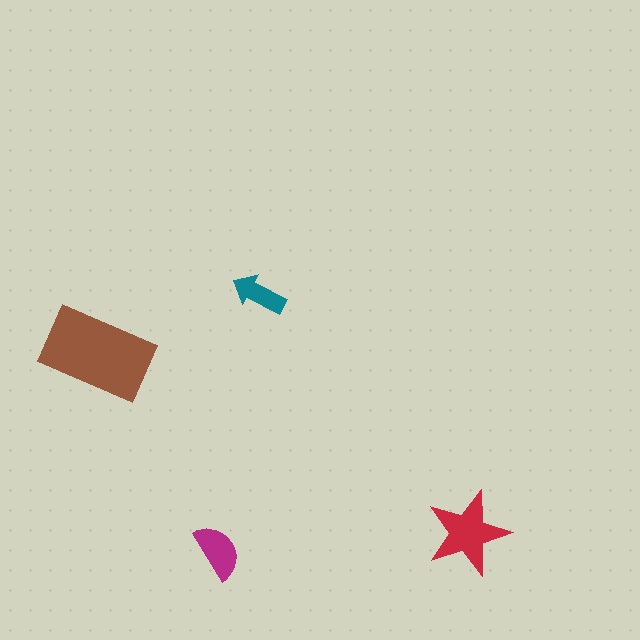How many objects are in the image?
There are 4 objects in the image.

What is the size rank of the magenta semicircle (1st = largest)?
3rd.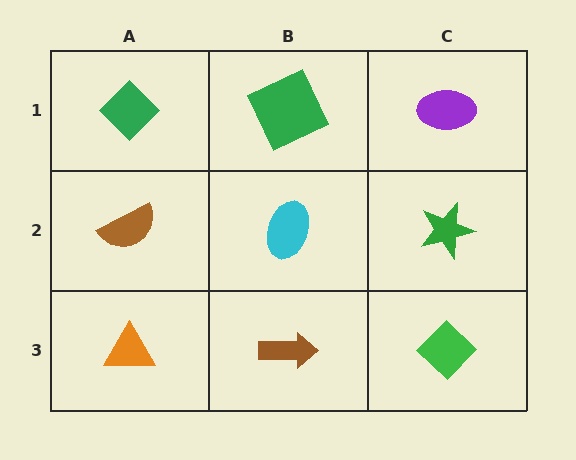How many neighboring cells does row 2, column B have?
4.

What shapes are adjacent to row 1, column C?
A green star (row 2, column C), a green square (row 1, column B).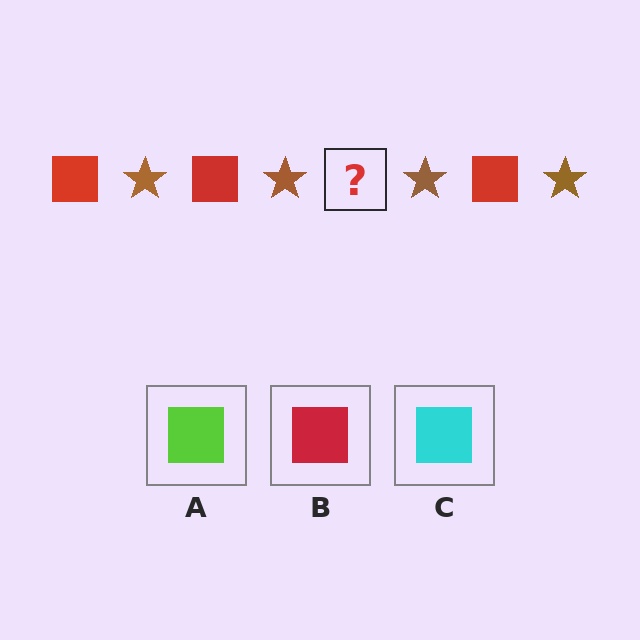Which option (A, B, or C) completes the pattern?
B.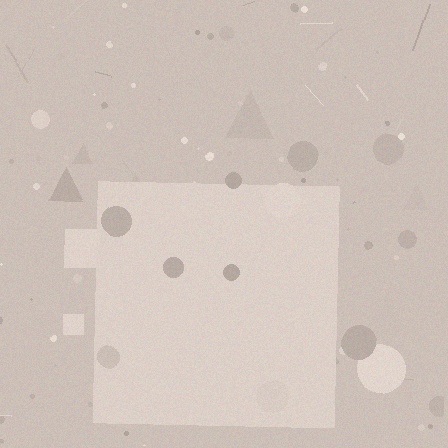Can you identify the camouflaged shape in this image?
The camouflaged shape is a square.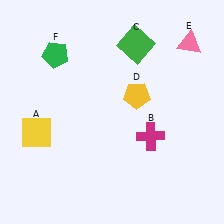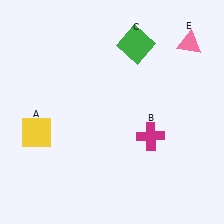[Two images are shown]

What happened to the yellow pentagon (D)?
The yellow pentagon (D) was removed in Image 2. It was in the top-right area of Image 1.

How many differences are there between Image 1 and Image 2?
There are 2 differences between the two images.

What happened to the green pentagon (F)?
The green pentagon (F) was removed in Image 2. It was in the top-left area of Image 1.